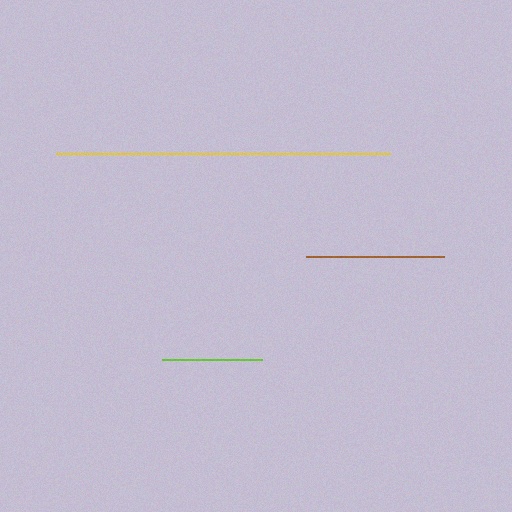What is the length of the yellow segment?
The yellow segment is approximately 334 pixels long.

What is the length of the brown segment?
The brown segment is approximately 138 pixels long.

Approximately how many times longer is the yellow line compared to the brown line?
The yellow line is approximately 2.4 times the length of the brown line.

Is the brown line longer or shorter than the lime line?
The brown line is longer than the lime line.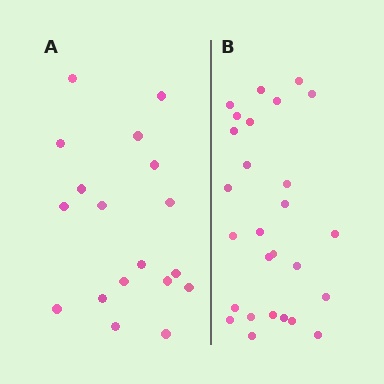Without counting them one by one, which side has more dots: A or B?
Region B (the right region) has more dots.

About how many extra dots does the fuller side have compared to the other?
Region B has roughly 8 or so more dots than region A.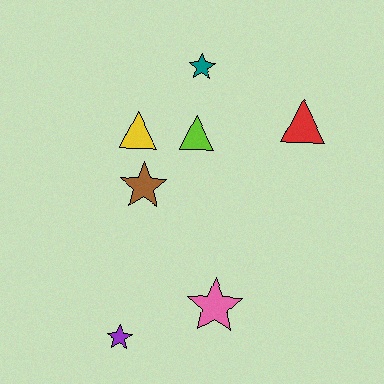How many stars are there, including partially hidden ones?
There are 4 stars.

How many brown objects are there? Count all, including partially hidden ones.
There is 1 brown object.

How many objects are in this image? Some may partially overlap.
There are 7 objects.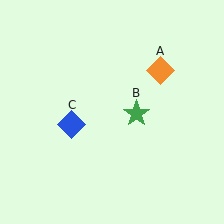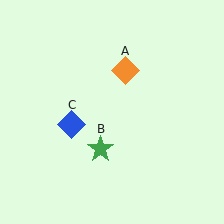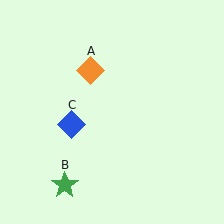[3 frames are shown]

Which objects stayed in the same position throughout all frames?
Blue diamond (object C) remained stationary.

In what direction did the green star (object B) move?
The green star (object B) moved down and to the left.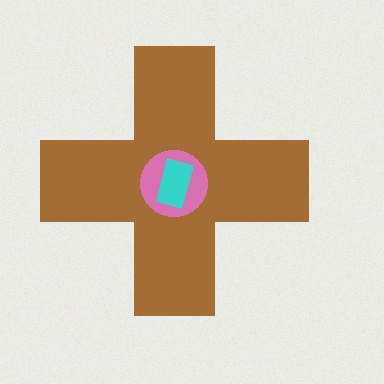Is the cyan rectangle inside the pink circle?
Yes.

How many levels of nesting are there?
3.